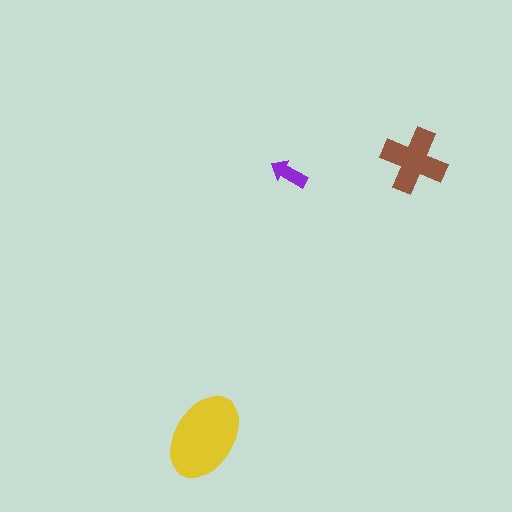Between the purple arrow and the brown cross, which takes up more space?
The brown cross.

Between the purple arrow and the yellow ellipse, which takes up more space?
The yellow ellipse.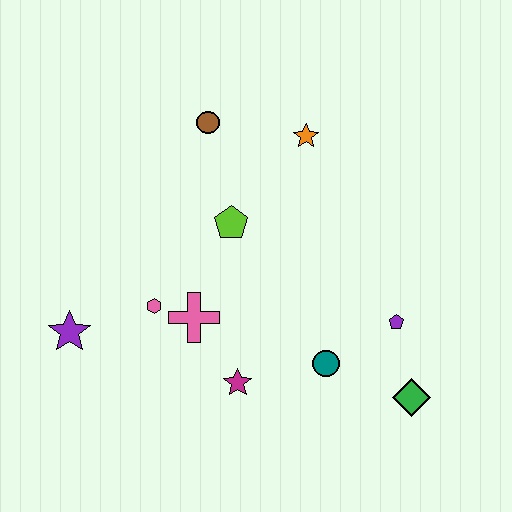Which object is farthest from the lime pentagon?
The green diamond is farthest from the lime pentagon.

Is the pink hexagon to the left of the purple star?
No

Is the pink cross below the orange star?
Yes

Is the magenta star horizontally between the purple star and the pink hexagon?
No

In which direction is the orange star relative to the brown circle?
The orange star is to the right of the brown circle.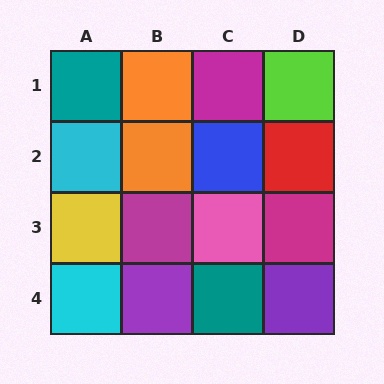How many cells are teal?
2 cells are teal.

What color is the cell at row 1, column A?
Teal.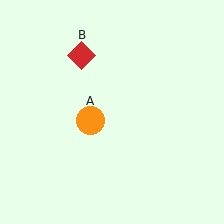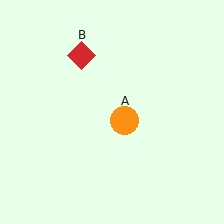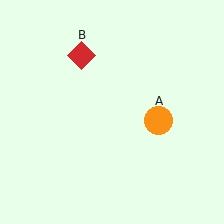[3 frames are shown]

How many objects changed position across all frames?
1 object changed position: orange circle (object A).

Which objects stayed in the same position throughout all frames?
Red diamond (object B) remained stationary.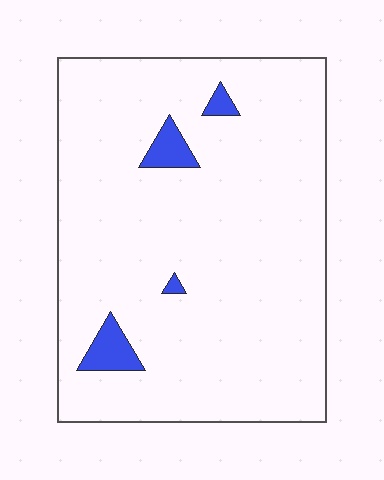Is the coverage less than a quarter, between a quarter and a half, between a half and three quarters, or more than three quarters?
Less than a quarter.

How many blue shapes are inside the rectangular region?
4.